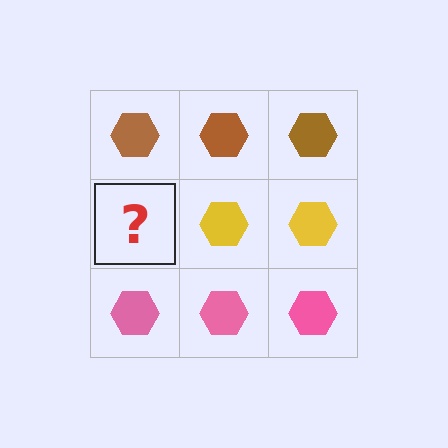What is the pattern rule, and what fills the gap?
The rule is that each row has a consistent color. The gap should be filled with a yellow hexagon.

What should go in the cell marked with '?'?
The missing cell should contain a yellow hexagon.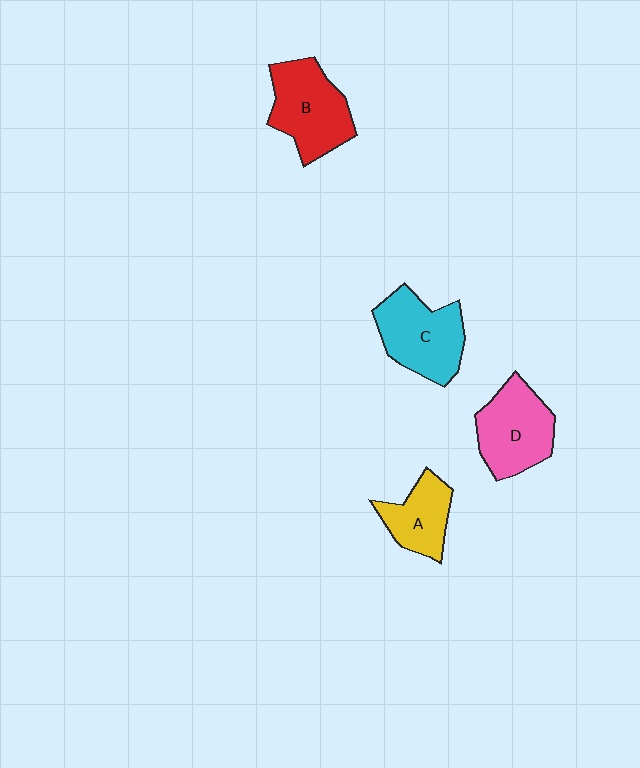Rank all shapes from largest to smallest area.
From largest to smallest: B (red), C (cyan), D (pink), A (yellow).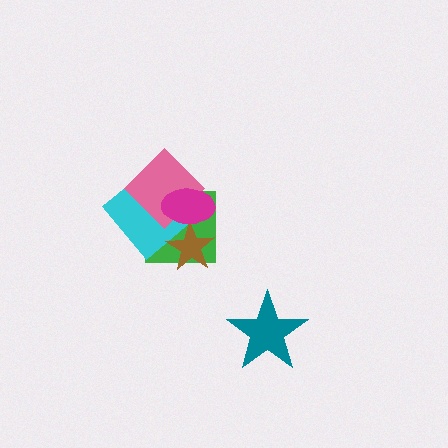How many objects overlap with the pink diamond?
3 objects overlap with the pink diamond.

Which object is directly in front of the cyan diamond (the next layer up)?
The brown star is directly in front of the cyan diamond.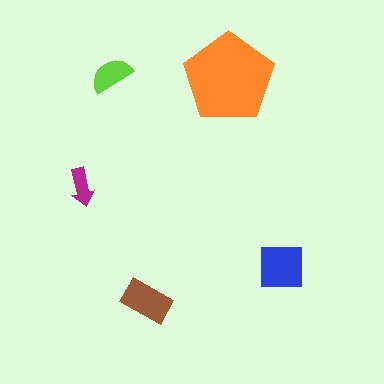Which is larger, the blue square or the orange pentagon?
The orange pentagon.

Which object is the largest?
The orange pentagon.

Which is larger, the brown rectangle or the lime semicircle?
The brown rectangle.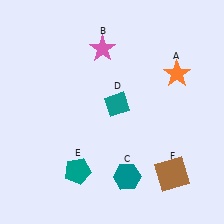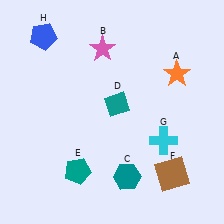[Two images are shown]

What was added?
A cyan cross (G), a blue pentagon (H) were added in Image 2.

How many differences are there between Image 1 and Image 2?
There are 2 differences between the two images.